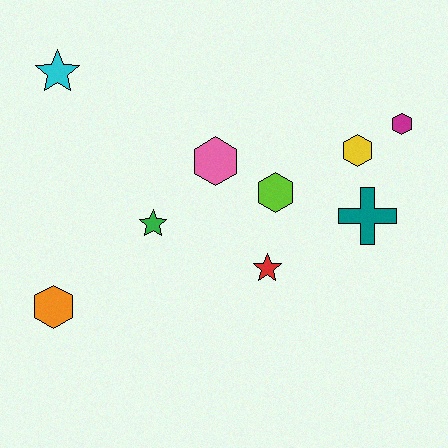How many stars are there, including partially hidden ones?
There are 3 stars.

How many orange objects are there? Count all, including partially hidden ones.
There is 1 orange object.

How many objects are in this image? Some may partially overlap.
There are 9 objects.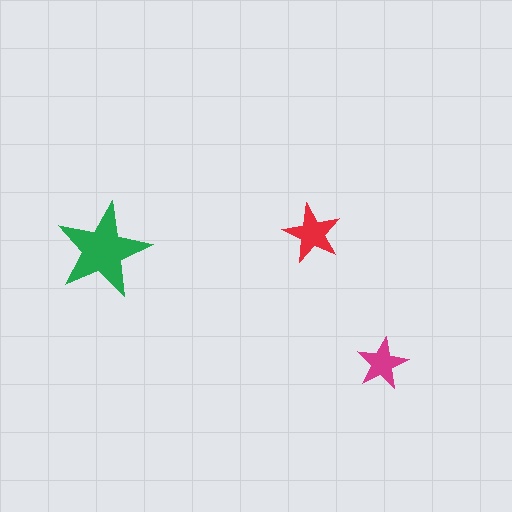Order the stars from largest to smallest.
the green one, the red one, the magenta one.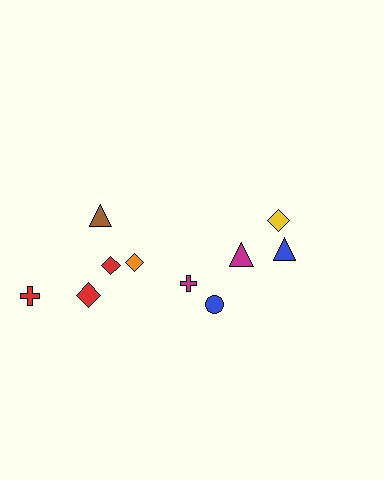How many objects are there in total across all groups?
There are 10 objects.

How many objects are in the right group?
There are 4 objects.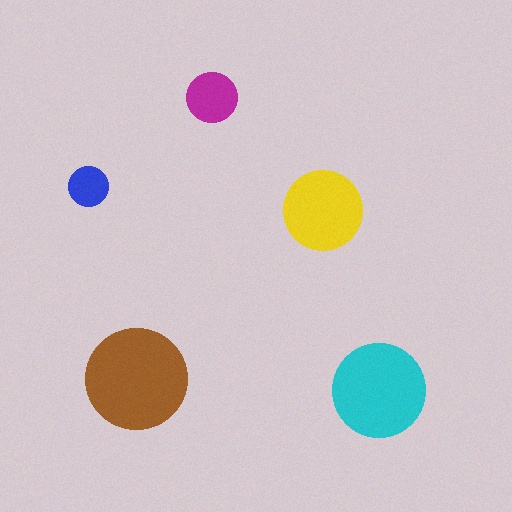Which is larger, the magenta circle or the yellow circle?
The yellow one.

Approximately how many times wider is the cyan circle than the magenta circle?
About 2 times wider.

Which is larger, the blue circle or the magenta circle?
The magenta one.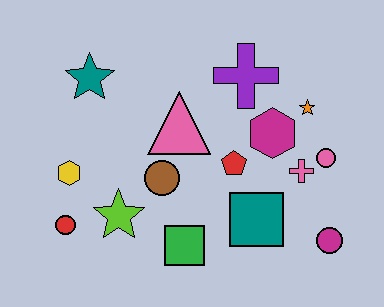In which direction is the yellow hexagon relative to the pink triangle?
The yellow hexagon is to the left of the pink triangle.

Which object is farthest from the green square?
The teal star is farthest from the green square.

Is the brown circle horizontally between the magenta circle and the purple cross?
No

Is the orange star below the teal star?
Yes